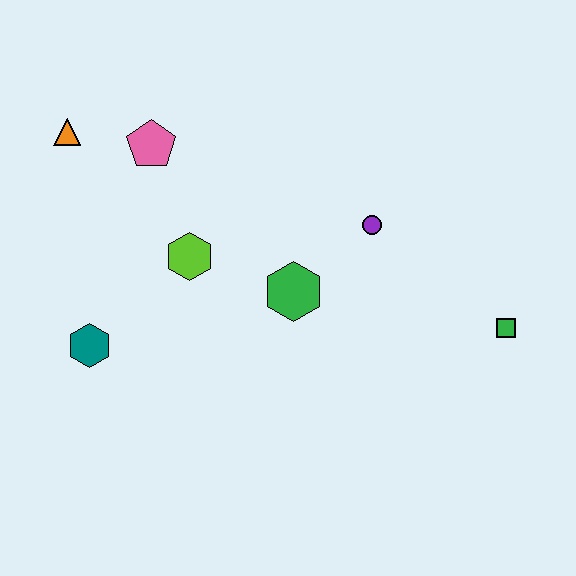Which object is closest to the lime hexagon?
The green hexagon is closest to the lime hexagon.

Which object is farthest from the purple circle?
The orange triangle is farthest from the purple circle.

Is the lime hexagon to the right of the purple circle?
No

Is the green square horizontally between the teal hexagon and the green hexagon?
No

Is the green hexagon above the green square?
Yes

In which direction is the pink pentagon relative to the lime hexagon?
The pink pentagon is above the lime hexagon.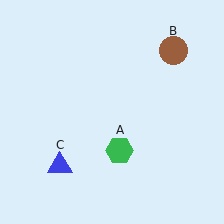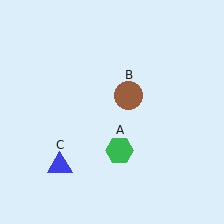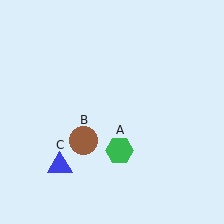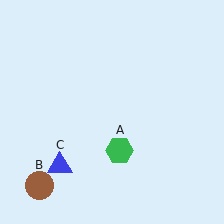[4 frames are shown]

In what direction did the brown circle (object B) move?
The brown circle (object B) moved down and to the left.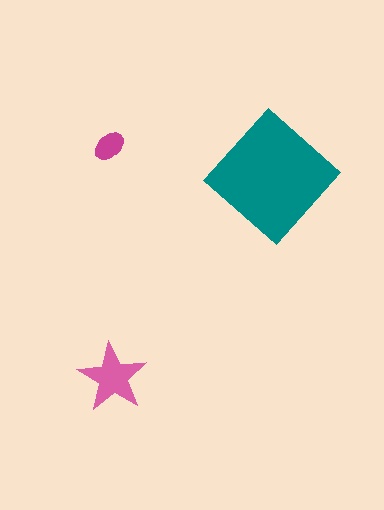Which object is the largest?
The teal diamond.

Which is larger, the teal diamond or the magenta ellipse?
The teal diamond.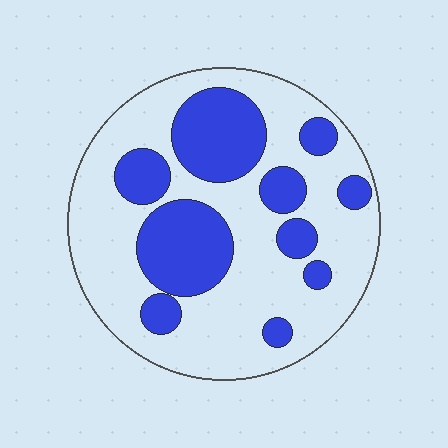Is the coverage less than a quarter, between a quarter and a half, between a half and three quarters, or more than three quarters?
Between a quarter and a half.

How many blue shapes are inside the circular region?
10.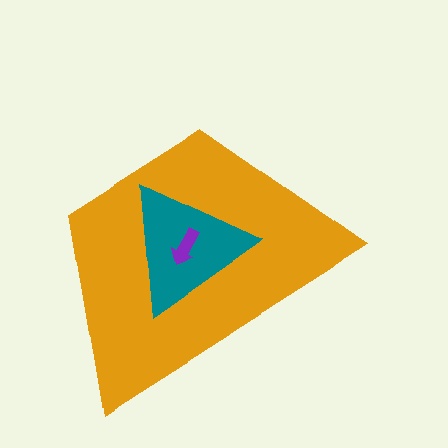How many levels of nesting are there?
3.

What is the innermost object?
The purple arrow.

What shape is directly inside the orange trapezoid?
The teal triangle.